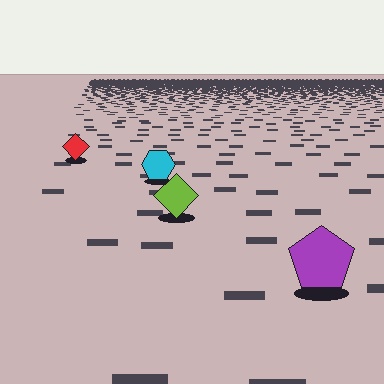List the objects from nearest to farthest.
From nearest to farthest: the purple pentagon, the lime diamond, the cyan hexagon, the red diamond.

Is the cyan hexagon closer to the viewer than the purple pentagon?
No. The purple pentagon is closer — you can tell from the texture gradient: the ground texture is coarser near it.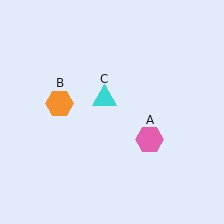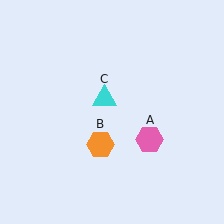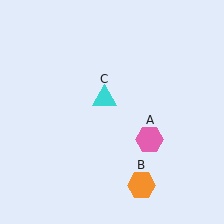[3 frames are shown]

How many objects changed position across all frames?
1 object changed position: orange hexagon (object B).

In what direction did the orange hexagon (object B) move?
The orange hexagon (object B) moved down and to the right.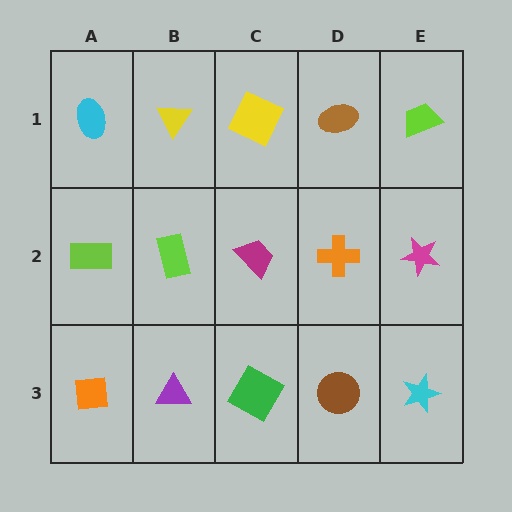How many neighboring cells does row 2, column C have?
4.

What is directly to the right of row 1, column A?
A yellow triangle.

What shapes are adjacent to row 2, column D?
A brown ellipse (row 1, column D), a brown circle (row 3, column D), a magenta trapezoid (row 2, column C), a magenta star (row 2, column E).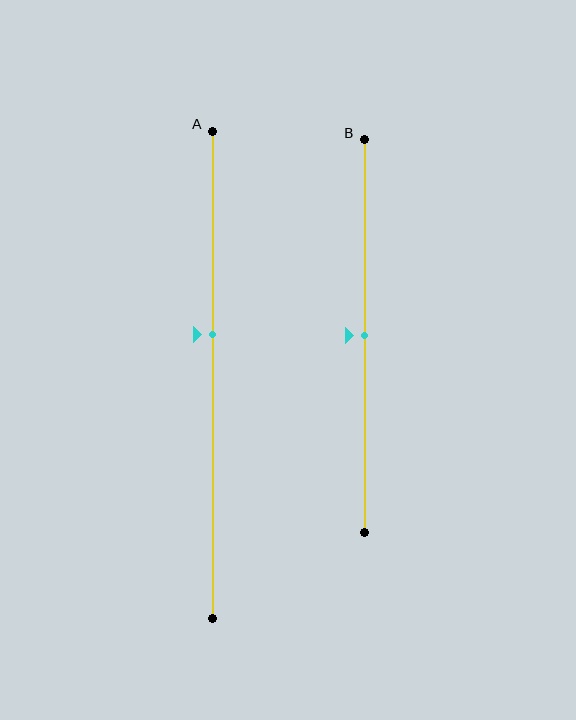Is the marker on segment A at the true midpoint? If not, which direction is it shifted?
No, the marker on segment A is shifted upward by about 8% of the segment length.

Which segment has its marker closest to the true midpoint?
Segment B has its marker closest to the true midpoint.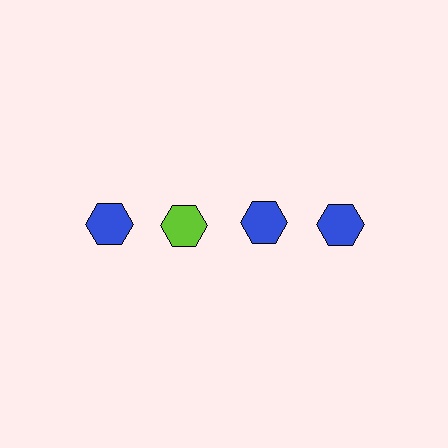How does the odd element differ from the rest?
It has a different color: lime instead of blue.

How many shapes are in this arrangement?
There are 4 shapes arranged in a grid pattern.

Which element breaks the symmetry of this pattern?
The lime hexagon in the top row, second from left column breaks the symmetry. All other shapes are blue hexagons.